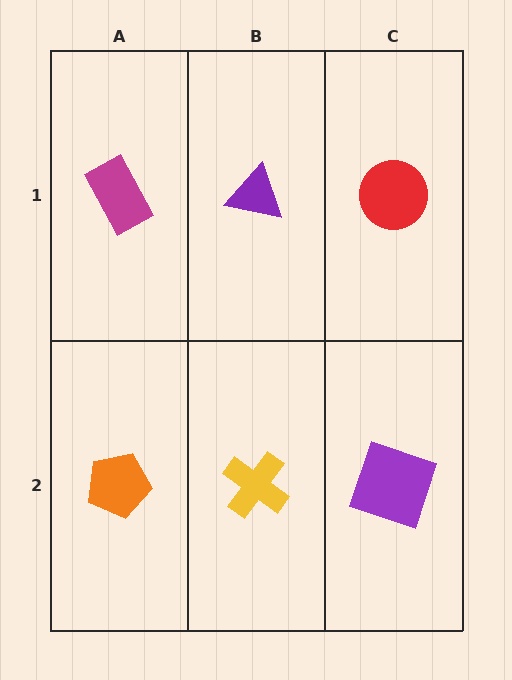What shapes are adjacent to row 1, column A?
An orange pentagon (row 2, column A), a purple triangle (row 1, column B).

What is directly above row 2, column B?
A purple triangle.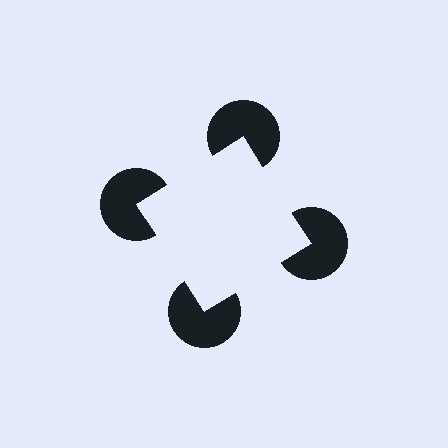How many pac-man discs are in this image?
There are 4 — one at each vertex of the illusory square.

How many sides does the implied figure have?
4 sides.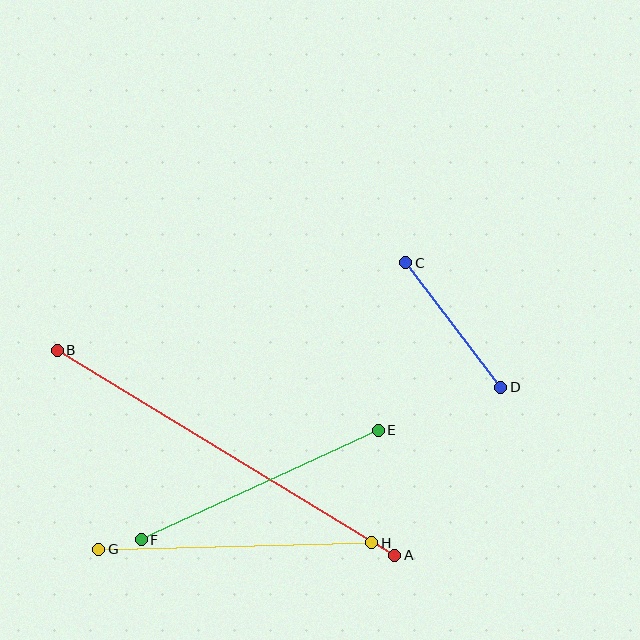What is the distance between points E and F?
The distance is approximately 261 pixels.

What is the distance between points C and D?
The distance is approximately 157 pixels.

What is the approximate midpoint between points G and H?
The midpoint is at approximately (235, 546) pixels.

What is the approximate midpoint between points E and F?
The midpoint is at approximately (260, 485) pixels.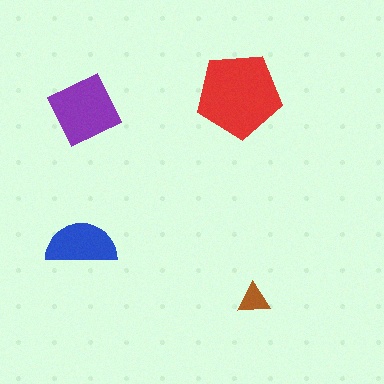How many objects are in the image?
There are 4 objects in the image.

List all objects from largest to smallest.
The red pentagon, the purple square, the blue semicircle, the brown triangle.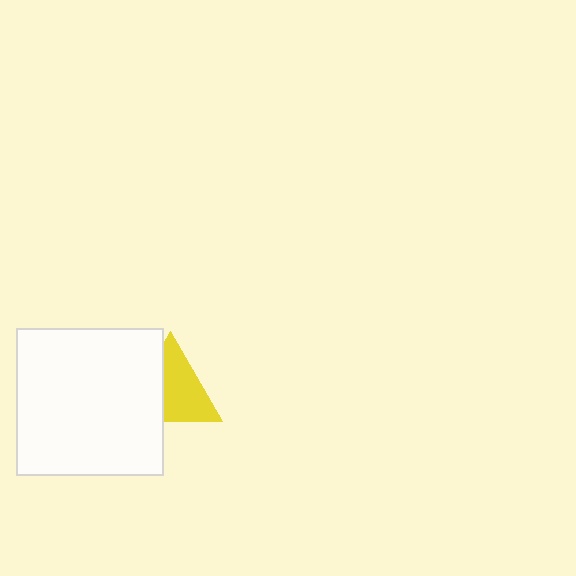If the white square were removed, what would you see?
You would see the complete yellow triangle.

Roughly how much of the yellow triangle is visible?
About half of it is visible (roughly 63%).